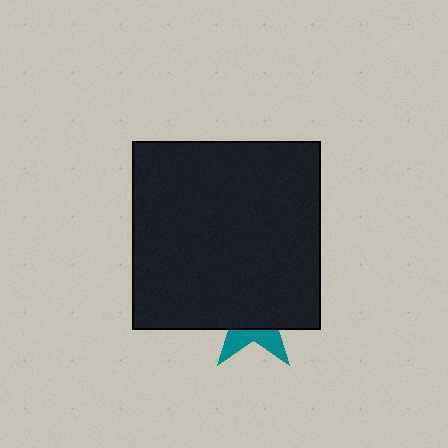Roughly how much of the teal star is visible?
A small part of it is visible (roughly 30%).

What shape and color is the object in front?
The object in front is a black square.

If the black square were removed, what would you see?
You would see the complete teal star.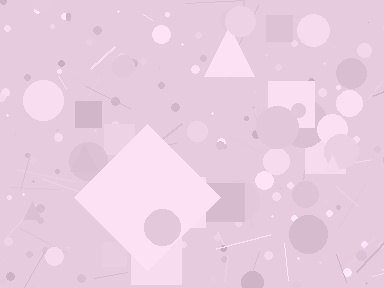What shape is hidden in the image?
A diamond is hidden in the image.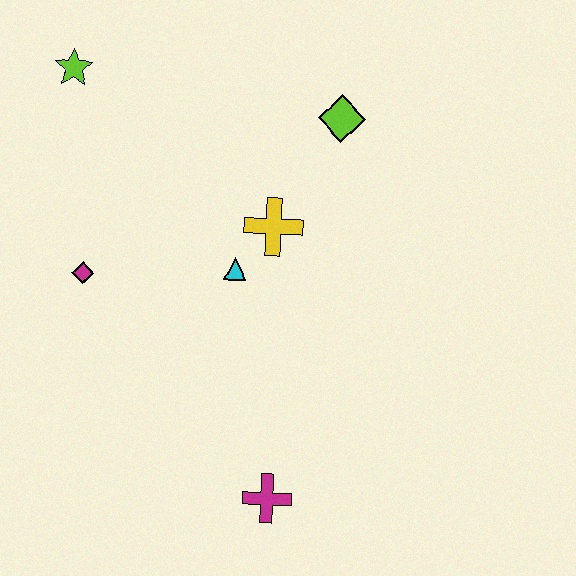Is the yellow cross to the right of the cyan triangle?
Yes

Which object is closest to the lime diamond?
The yellow cross is closest to the lime diamond.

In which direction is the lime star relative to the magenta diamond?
The lime star is above the magenta diamond.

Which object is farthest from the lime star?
The magenta cross is farthest from the lime star.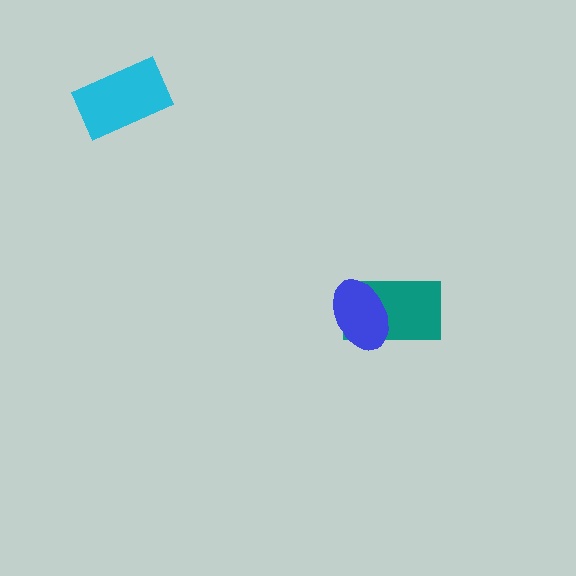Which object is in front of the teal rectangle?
The blue ellipse is in front of the teal rectangle.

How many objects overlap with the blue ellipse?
1 object overlaps with the blue ellipse.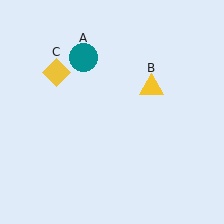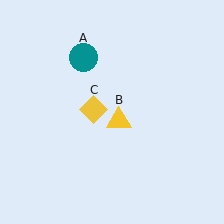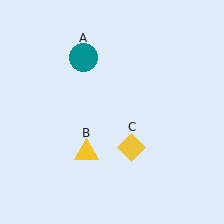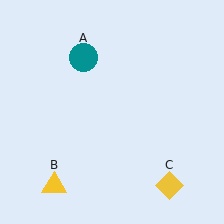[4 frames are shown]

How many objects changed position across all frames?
2 objects changed position: yellow triangle (object B), yellow diamond (object C).